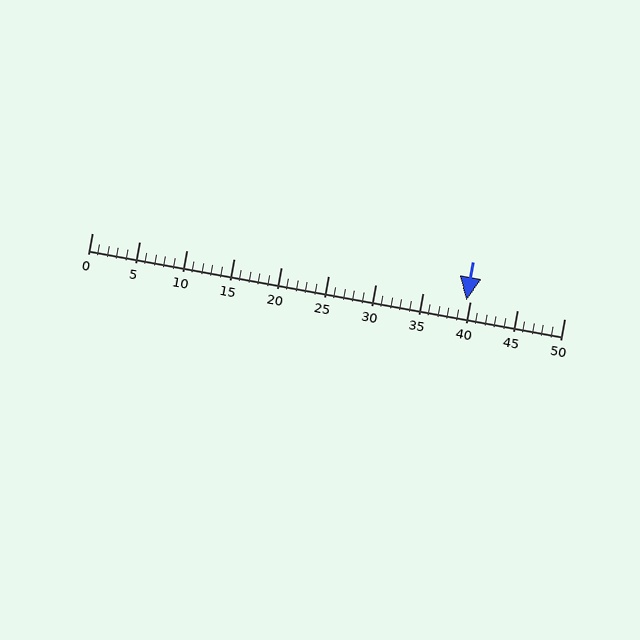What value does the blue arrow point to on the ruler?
The blue arrow points to approximately 40.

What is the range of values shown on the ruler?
The ruler shows values from 0 to 50.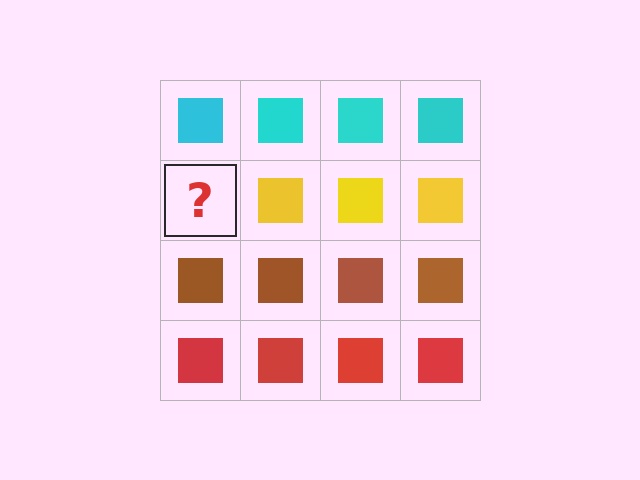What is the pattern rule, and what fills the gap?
The rule is that each row has a consistent color. The gap should be filled with a yellow square.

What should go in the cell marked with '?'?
The missing cell should contain a yellow square.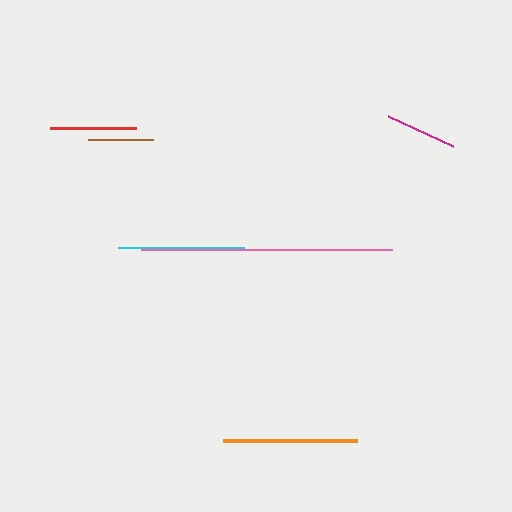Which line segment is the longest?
The pink line is the longest at approximately 252 pixels.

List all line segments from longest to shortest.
From longest to shortest: pink, orange, cyan, red, magenta, brown.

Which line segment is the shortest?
The brown line is the shortest at approximately 64 pixels.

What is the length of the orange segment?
The orange segment is approximately 135 pixels long.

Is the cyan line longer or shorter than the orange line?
The orange line is longer than the cyan line.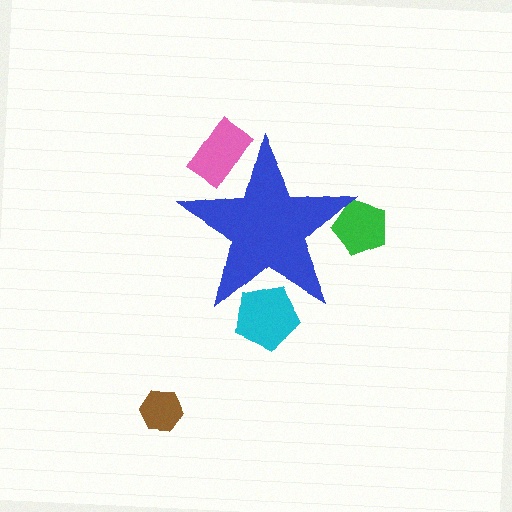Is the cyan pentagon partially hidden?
Yes, the cyan pentagon is partially hidden behind the blue star.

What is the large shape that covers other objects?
A blue star.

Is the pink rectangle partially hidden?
Yes, the pink rectangle is partially hidden behind the blue star.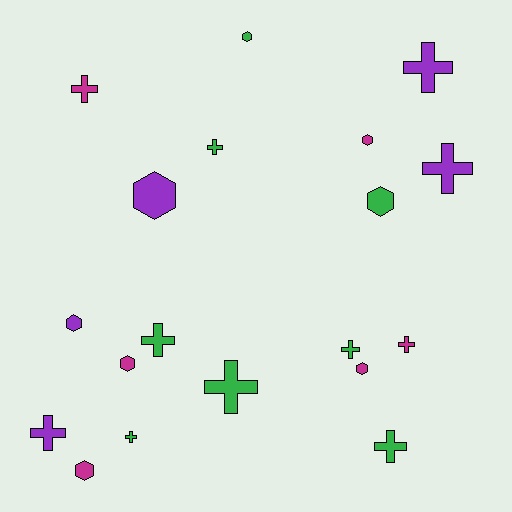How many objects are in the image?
There are 19 objects.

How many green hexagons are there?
There are 2 green hexagons.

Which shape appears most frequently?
Cross, with 11 objects.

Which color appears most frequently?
Green, with 8 objects.